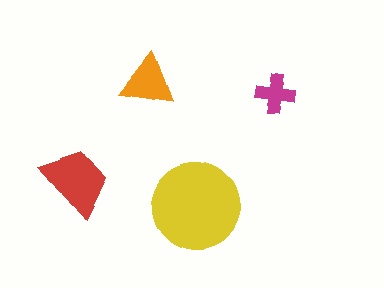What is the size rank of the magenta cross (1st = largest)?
4th.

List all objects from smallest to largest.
The magenta cross, the orange triangle, the red trapezoid, the yellow circle.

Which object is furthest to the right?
The magenta cross is rightmost.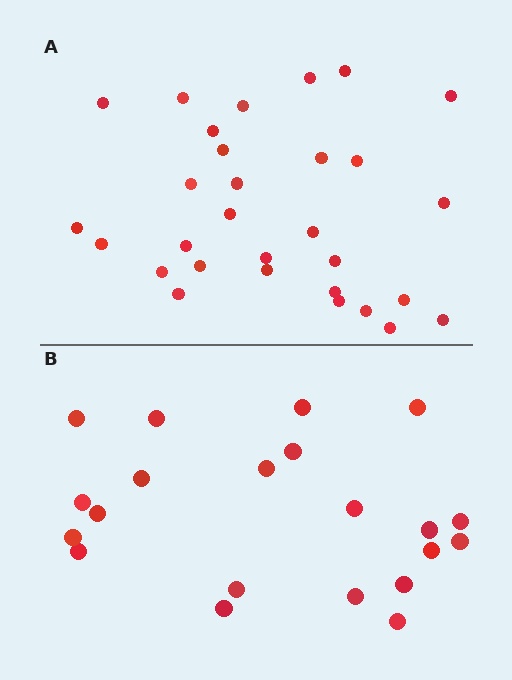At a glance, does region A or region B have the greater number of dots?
Region A (the top region) has more dots.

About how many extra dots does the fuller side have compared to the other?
Region A has roughly 8 or so more dots than region B.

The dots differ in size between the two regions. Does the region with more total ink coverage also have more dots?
No. Region B has more total ink coverage because its dots are larger, but region A actually contains more individual dots. Total area can be misleading — the number of items is what matters here.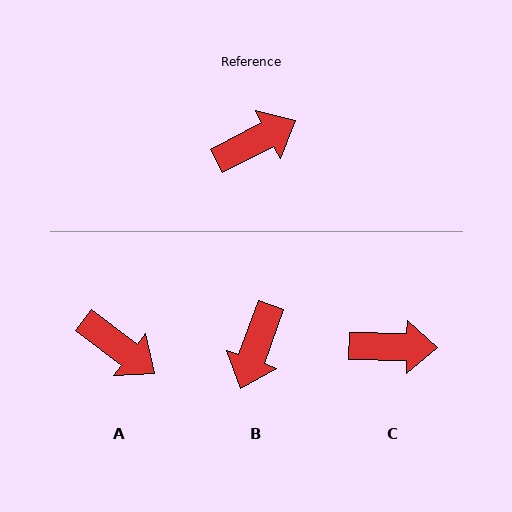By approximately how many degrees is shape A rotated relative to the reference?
Approximately 65 degrees clockwise.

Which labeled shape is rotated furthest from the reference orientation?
B, about 137 degrees away.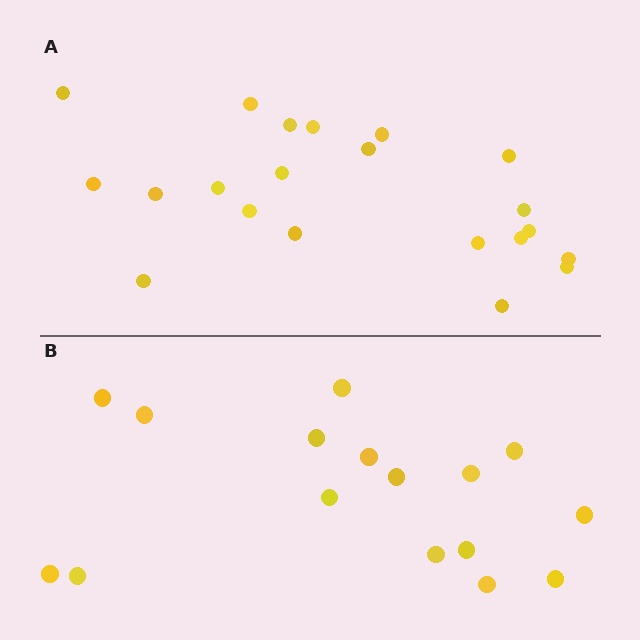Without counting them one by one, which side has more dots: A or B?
Region A (the top region) has more dots.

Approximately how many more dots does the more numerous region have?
Region A has about 5 more dots than region B.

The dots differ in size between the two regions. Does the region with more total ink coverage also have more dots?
No. Region B has more total ink coverage because its dots are larger, but region A actually contains more individual dots. Total area can be misleading — the number of items is what matters here.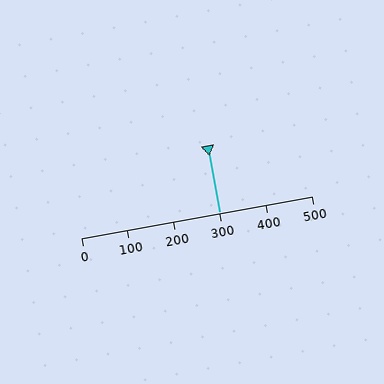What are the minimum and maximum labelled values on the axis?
The axis runs from 0 to 500.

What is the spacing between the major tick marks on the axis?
The major ticks are spaced 100 apart.